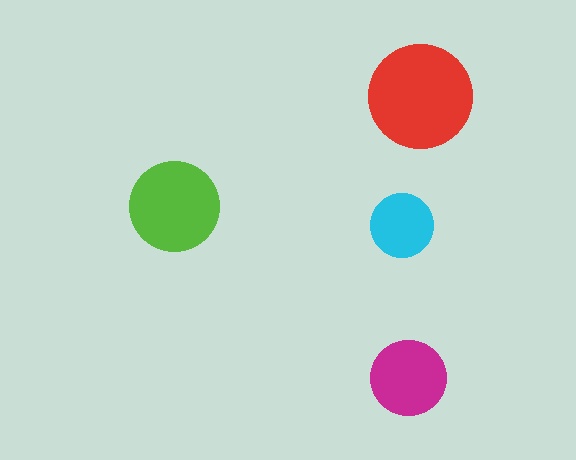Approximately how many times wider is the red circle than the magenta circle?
About 1.5 times wider.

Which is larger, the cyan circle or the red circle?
The red one.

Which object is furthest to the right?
The red circle is rightmost.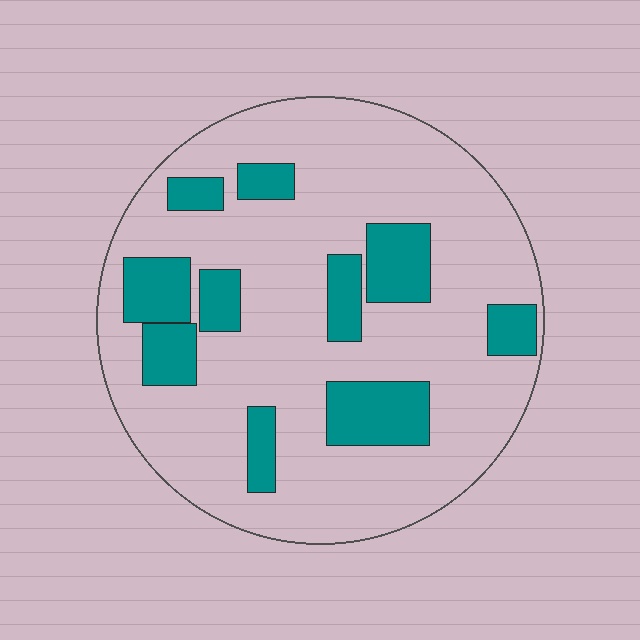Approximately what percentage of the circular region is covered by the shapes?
Approximately 20%.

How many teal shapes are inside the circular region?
10.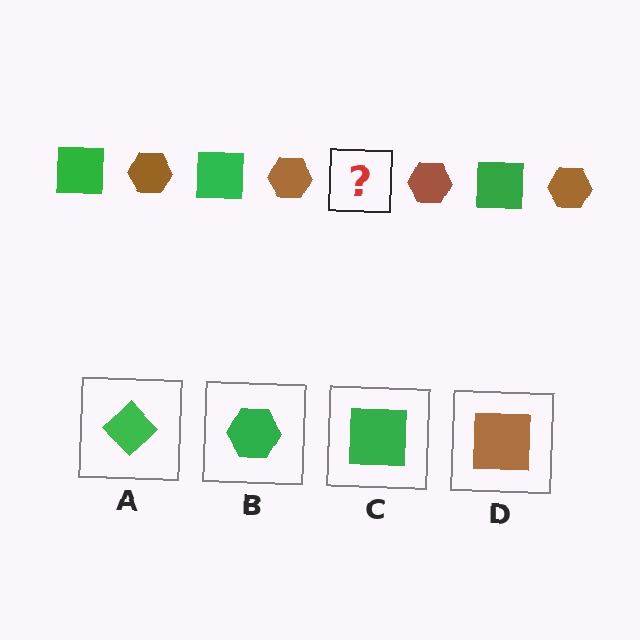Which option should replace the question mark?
Option C.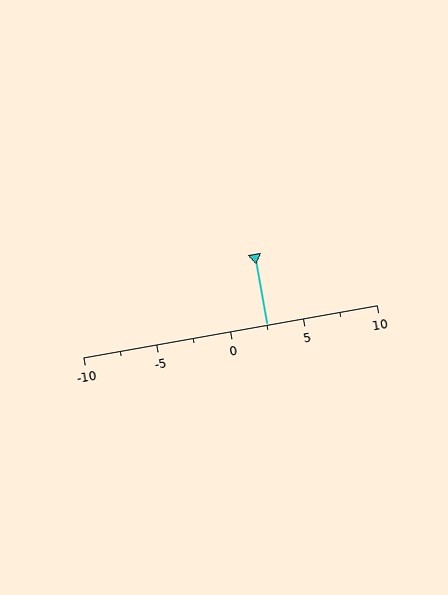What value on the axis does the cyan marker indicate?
The marker indicates approximately 2.5.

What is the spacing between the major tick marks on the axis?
The major ticks are spaced 5 apart.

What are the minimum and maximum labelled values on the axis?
The axis runs from -10 to 10.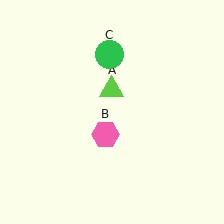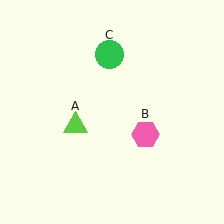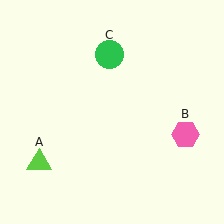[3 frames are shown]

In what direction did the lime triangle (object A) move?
The lime triangle (object A) moved down and to the left.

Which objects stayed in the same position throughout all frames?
Green circle (object C) remained stationary.